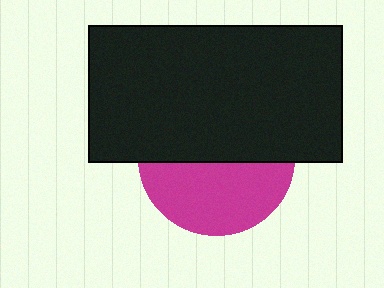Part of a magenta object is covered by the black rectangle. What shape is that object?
It is a circle.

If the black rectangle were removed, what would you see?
You would see the complete magenta circle.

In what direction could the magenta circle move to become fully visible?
The magenta circle could move down. That would shift it out from behind the black rectangle entirely.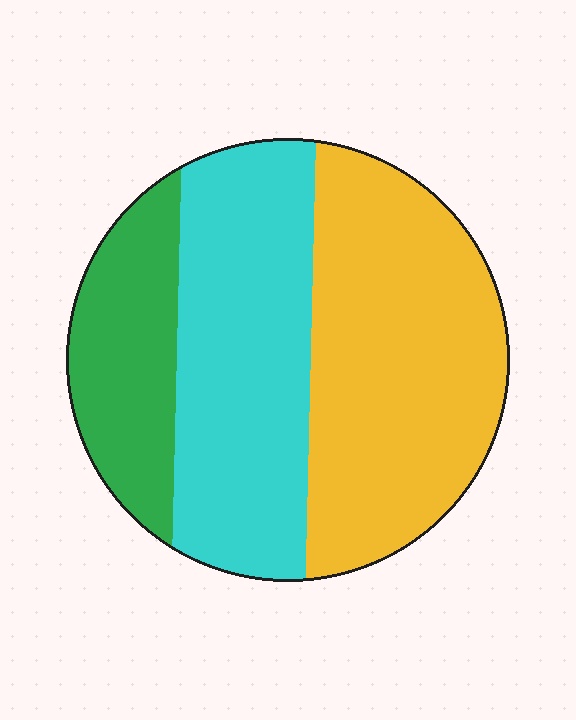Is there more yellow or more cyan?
Yellow.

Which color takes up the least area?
Green, at roughly 20%.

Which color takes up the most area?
Yellow, at roughly 45%.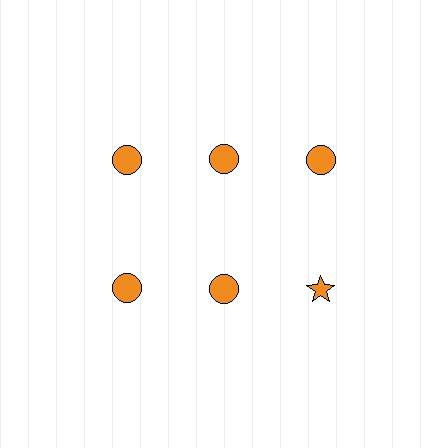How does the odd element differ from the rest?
It has a different shape: star instead of circle.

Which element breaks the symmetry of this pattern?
The orange star in the second row, center column breaks the symmetry. All other shapes are orange circles.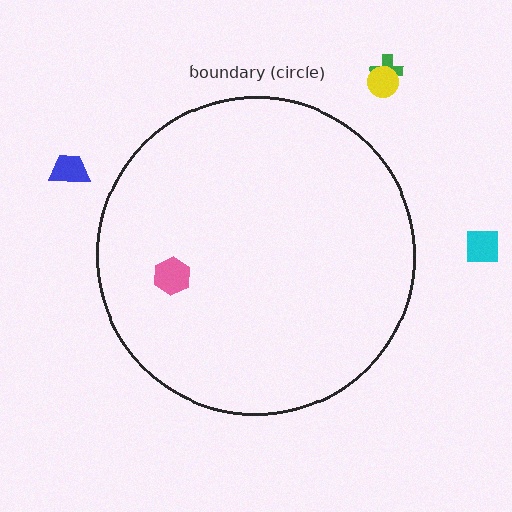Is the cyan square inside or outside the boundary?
Outside.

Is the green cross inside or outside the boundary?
Outside.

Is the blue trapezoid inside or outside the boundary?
Outside.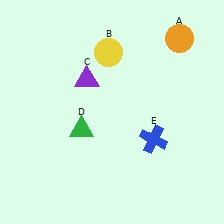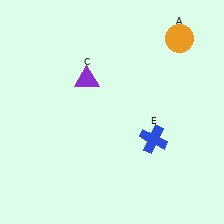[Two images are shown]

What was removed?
The yellow circle (B), the green triangle (D) were removed in Image 2.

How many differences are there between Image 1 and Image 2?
There are 2 differences between the two images.